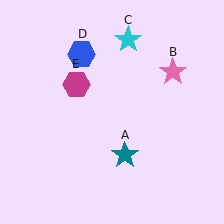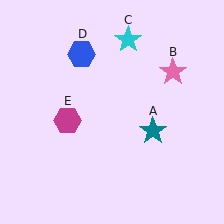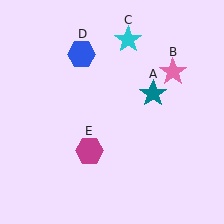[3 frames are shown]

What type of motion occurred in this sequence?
The teal star (object A), magenta hexagon (object E) rotated counterclockwise around the center of the scene.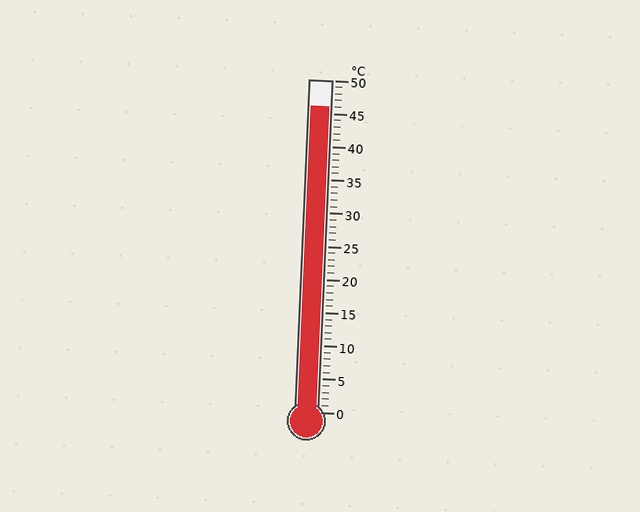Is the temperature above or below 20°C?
The temperature is above 20°C.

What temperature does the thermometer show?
The thermometer shows approximately 46°C.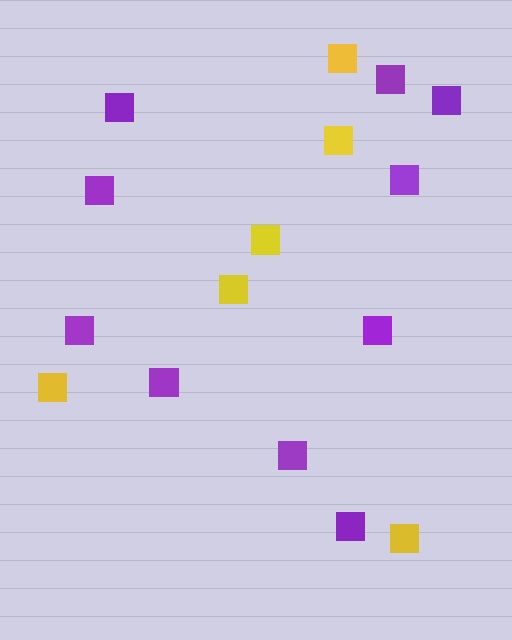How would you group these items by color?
There are 2 groups: one group of yellow squares (6) and one group of purple squares (10).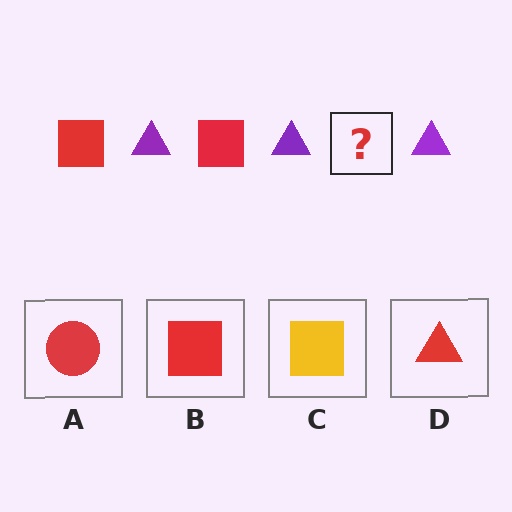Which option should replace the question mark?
Option B.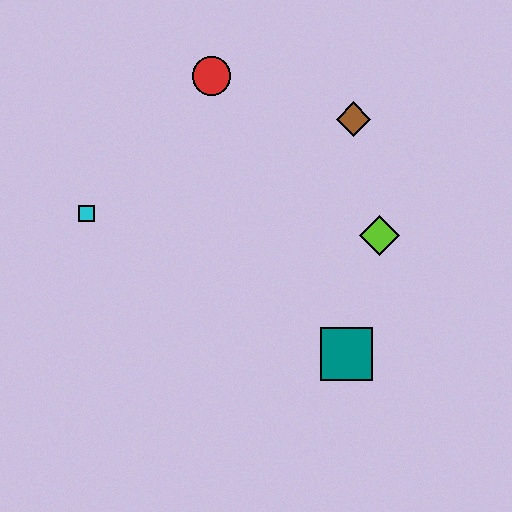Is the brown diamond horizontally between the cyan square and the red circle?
No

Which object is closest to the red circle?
The brown diamond is closest to the red circle.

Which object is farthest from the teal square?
The red circle is farthest from the teal square.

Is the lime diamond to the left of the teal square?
No